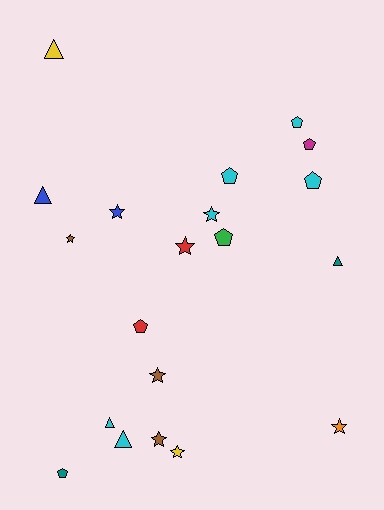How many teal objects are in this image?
There are 2 teal objects.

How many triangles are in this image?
There are 5 triangles.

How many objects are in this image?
There are 20 objects.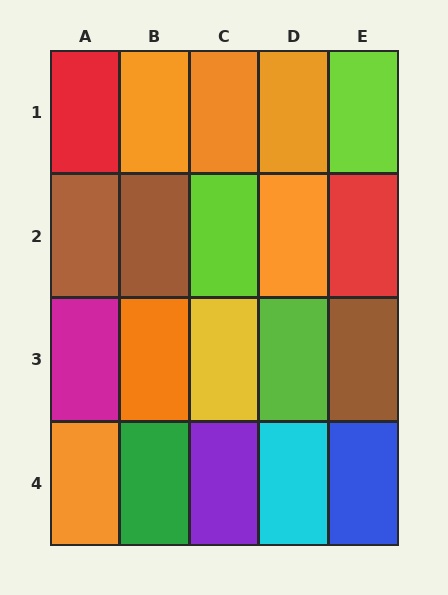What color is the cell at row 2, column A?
Brown.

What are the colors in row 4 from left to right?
Orange, green, purple, cyan, blue.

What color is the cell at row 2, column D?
Orange.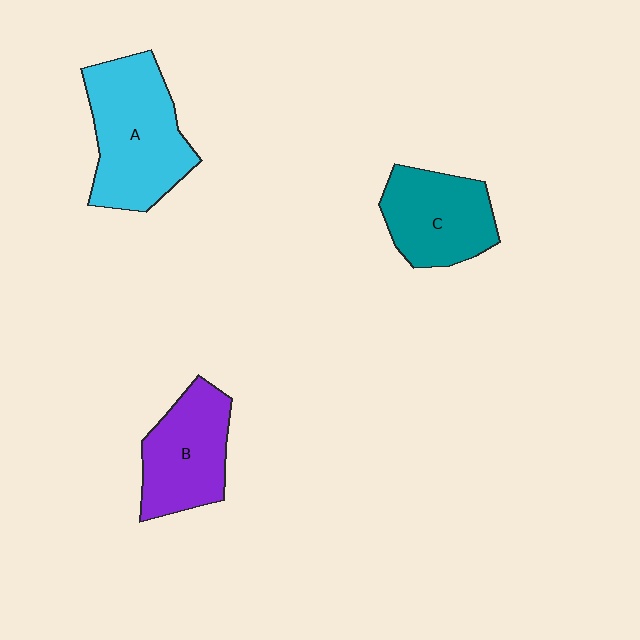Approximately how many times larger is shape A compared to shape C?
Approximately 1.4 times.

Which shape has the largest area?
Shape A (cyan).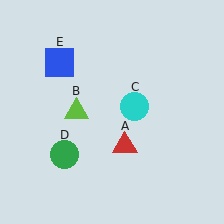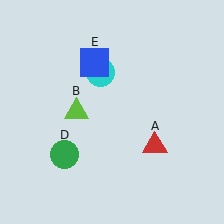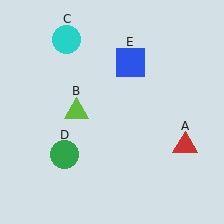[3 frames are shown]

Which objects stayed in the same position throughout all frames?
Lime triangle (object B) and green circle (object D) remained stationary.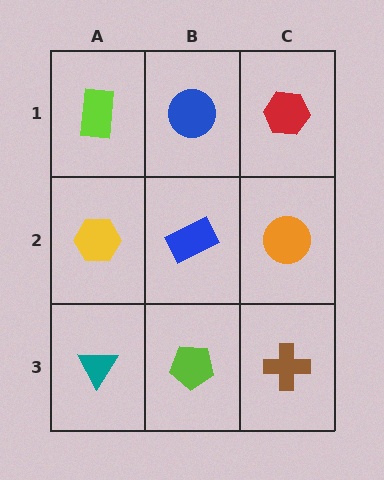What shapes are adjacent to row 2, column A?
A lime rectangle (row 1, column A), a teal triangle (row 3, column A), a blue rectangle (row 2, column B).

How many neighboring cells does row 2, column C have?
3.